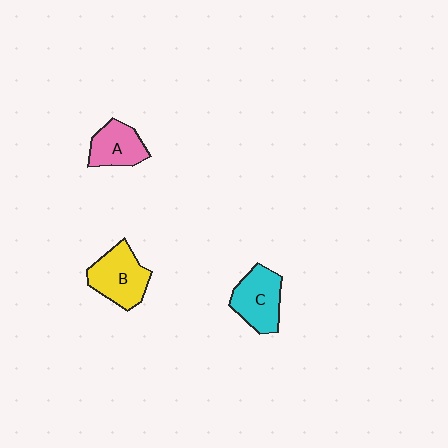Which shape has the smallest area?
Shape A (pink).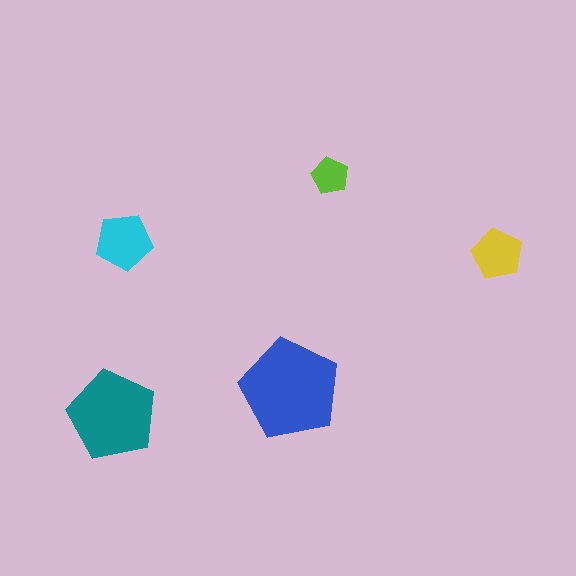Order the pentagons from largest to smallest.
the blue one, the teal one, the cyan one, the yellow one, the lime one.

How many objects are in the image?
There are 5 objects in the image.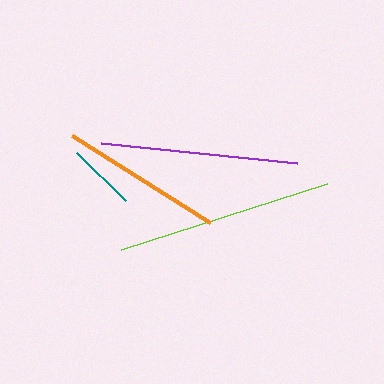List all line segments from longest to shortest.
From longest to shortest: lime, purple, orange, teal.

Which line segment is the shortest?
The teal line is the shortest at approximately 69 pixels.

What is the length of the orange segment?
The orange segment is approximately 163 pixels long.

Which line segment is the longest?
The lime line is the longest at approximately 216 pixels.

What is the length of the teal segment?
The teal segment is approximately 69 pixels long.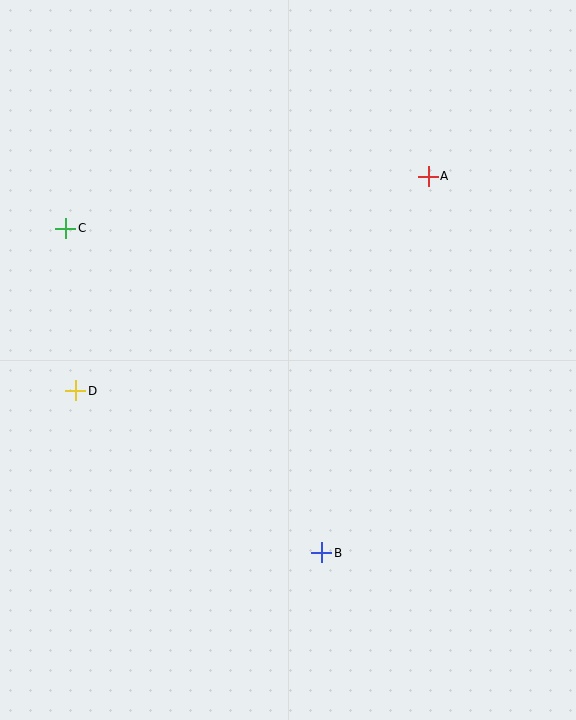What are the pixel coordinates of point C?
Point C is at (66, 228).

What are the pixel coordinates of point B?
Point B is at (322, 553).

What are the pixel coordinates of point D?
Point D is at (76, 391).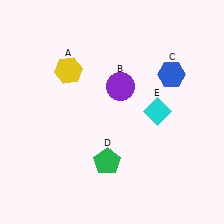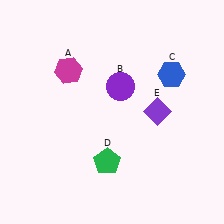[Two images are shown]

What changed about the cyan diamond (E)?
In Image 1, E is cyan. In Image 2, it changed to purple.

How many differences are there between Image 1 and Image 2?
There are 2 differences between the two images.